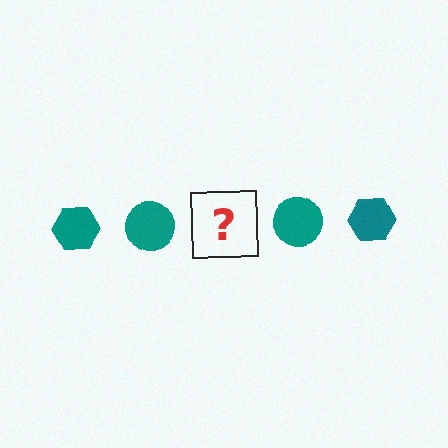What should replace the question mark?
The question mark should be replaced with a teal hexagon.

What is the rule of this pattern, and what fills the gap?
The rule is that the pattern cycles through hexagon, circle shapes in teal. The gap should be filled with a teal hexagon.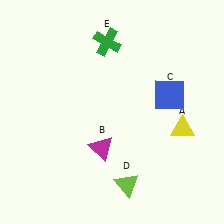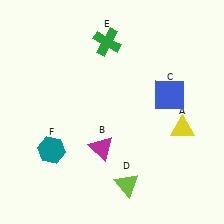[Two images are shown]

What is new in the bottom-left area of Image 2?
A teal hexagon (F) was added in the bottom-left area of Image 2.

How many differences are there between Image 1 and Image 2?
There is 1 difference between the two images.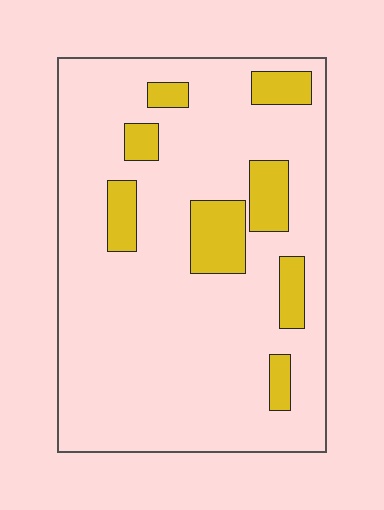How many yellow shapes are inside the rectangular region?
8.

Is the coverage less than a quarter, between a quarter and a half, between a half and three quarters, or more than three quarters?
Less than a quarter.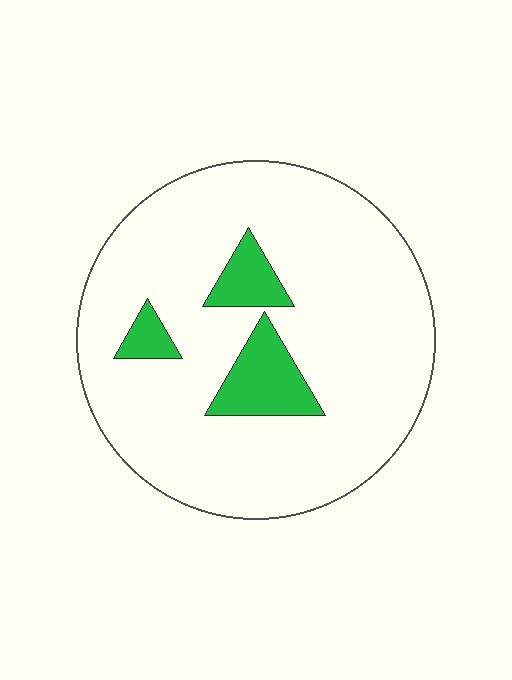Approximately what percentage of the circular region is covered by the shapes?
Approximately 10%.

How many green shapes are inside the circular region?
3.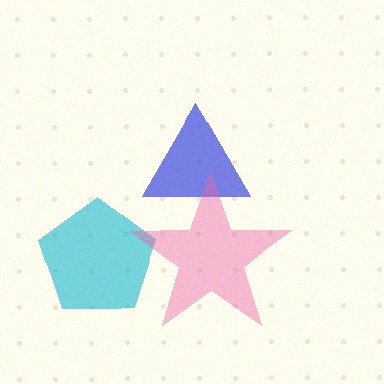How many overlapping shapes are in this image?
There are 3 overlapping shapes in the image.